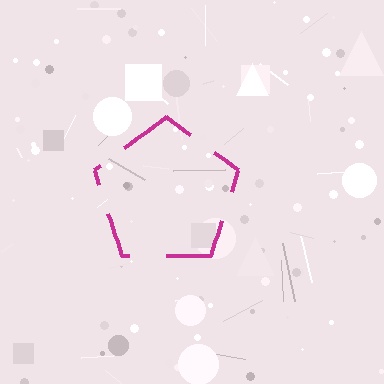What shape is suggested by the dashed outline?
The dashed outline suggests a pentagon.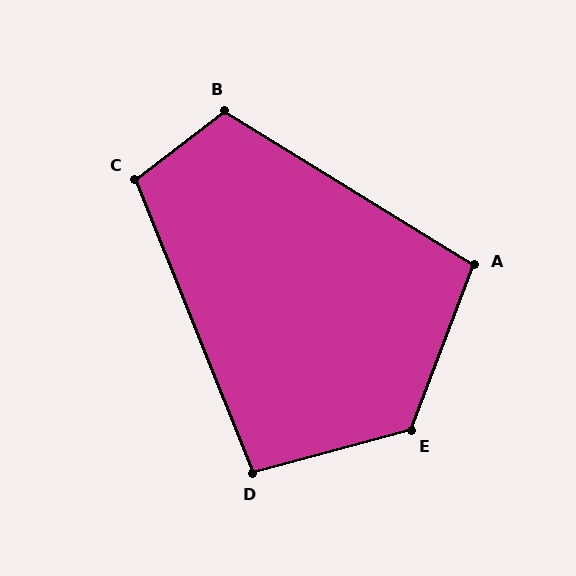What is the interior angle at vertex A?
Approximately 100 degrees (obtuse).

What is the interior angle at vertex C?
Approximately 105 degrees (obtuse).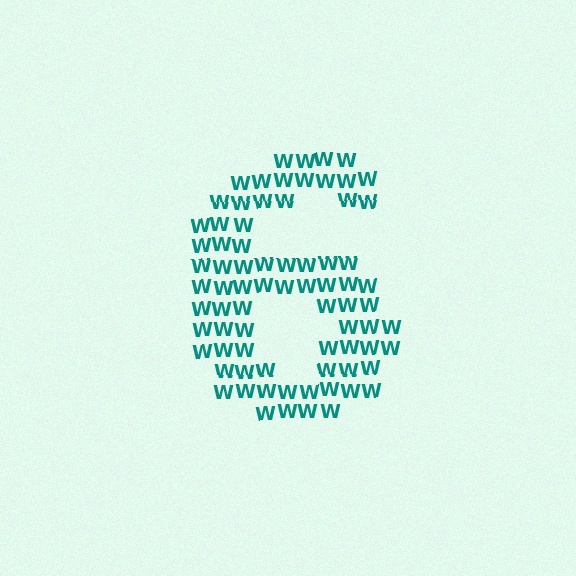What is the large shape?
The large shape is the digit 6.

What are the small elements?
The small elements are letter W's.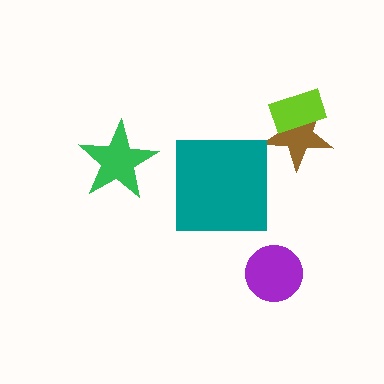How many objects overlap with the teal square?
0 objects overlap with the teal square.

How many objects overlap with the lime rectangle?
1 object overlaps with the lime rectangle.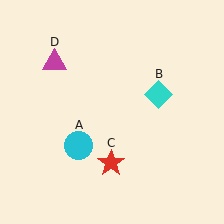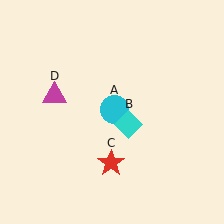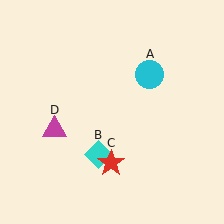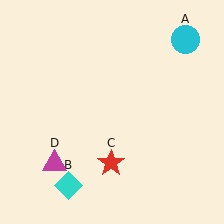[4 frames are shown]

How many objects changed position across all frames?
3 objects changed position: cyan circle (object A), cyan diamond (object B), magenta triangle (object D).